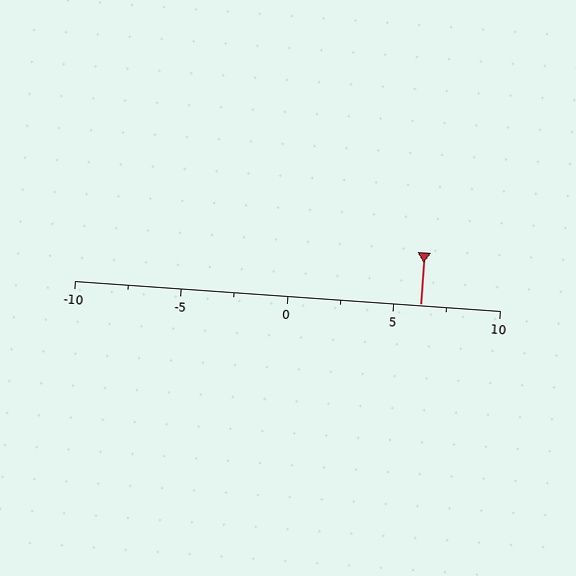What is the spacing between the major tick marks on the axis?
The major ticks are spaced 5 apart.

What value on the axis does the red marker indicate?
The marker indicates approximately 6.2.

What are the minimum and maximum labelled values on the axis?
The axis runs from -10 to 10.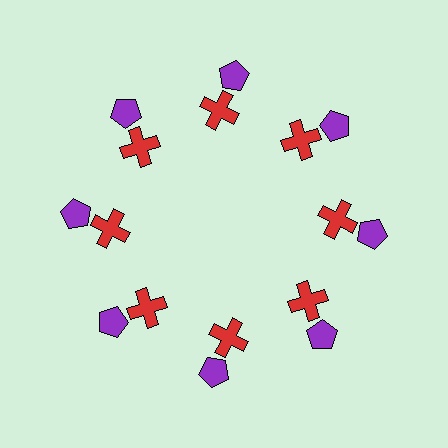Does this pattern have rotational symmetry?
Yes, this pattern has 8-fold rotational symmetry. It looks the same after rotating 45 degrees around the center.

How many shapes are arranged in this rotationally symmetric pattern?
There are 16 shapes, arranged in 8 groups of 2.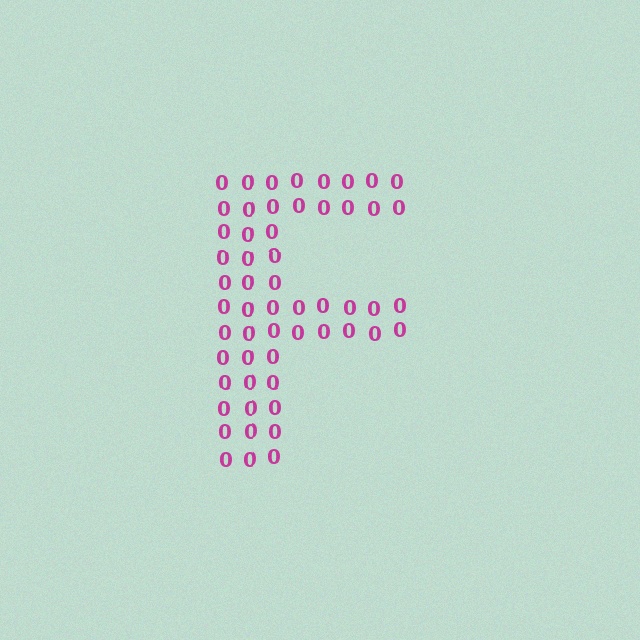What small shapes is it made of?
It is made of small digit 0's.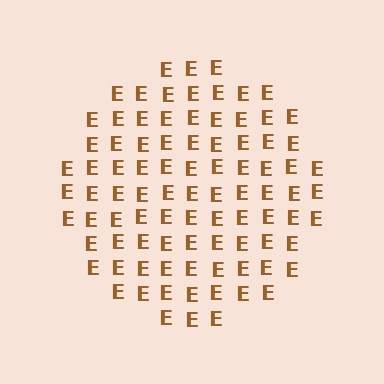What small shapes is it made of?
It is made of small letter E's.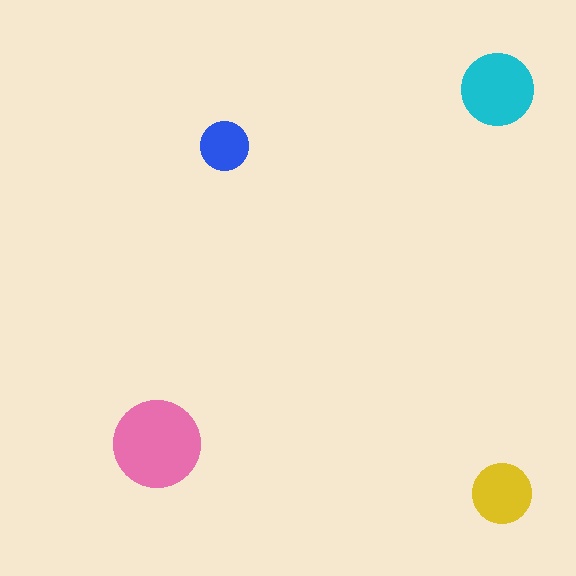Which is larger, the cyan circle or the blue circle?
The cyan one.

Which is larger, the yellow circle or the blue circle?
The yellow one.